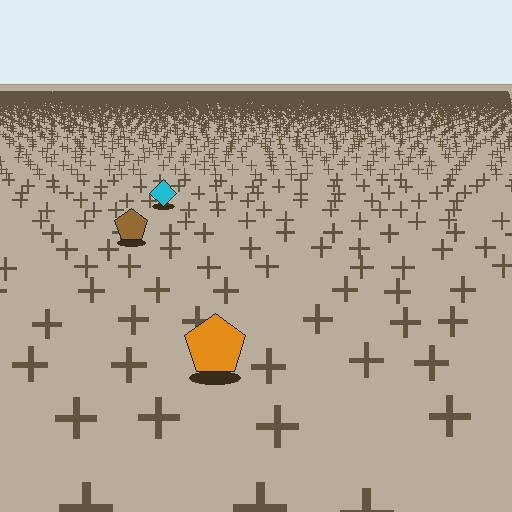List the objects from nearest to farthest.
From nearest to farthest: the orange pentagon, the brown pentagon, the cyan diamond.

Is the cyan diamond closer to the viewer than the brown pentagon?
No. The brown pentagon is closer — you can tell from the texture gradient: the ground texture is coarser near it.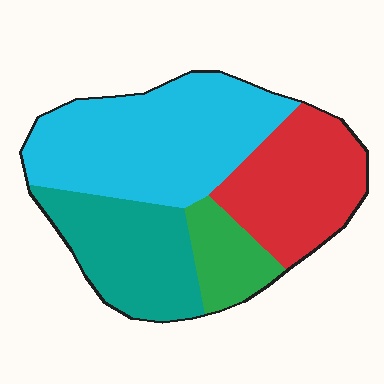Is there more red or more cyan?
Cyan.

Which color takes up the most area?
Cyan, at roughly 40%.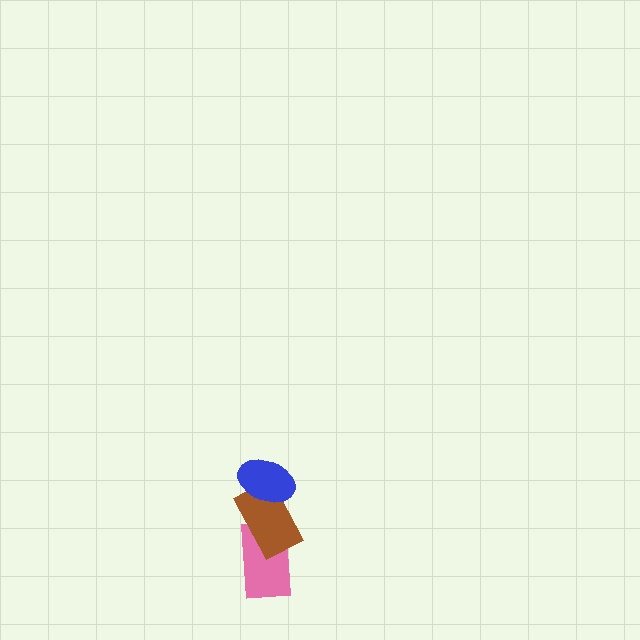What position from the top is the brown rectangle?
The brown rectangle is 2nd from the top.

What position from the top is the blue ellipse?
The blue ellipse is 1st from the top.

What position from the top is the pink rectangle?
The pink rectangle is 3rd from the top.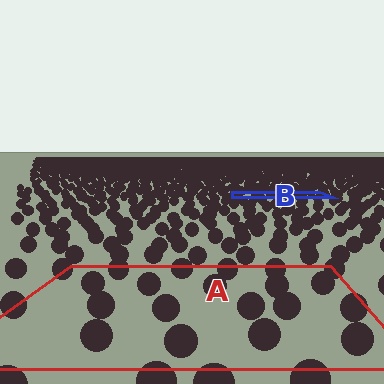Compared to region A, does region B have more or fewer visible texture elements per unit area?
Region B has more texture elements per unit area — they are packed more densely because it is farther away.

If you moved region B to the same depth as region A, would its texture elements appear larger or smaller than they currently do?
They would appear larger. At a closer depth, the same texture elements are projected at a bigger on-screen size.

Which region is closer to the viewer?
Region A is closer. The texture elements there are larger and more spread out.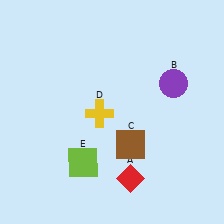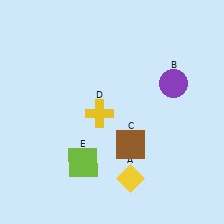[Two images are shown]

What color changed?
The diamond (A) changed from red in Image 1 to yellow in Image 2.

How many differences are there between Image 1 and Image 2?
There is 1 difference between the two images.